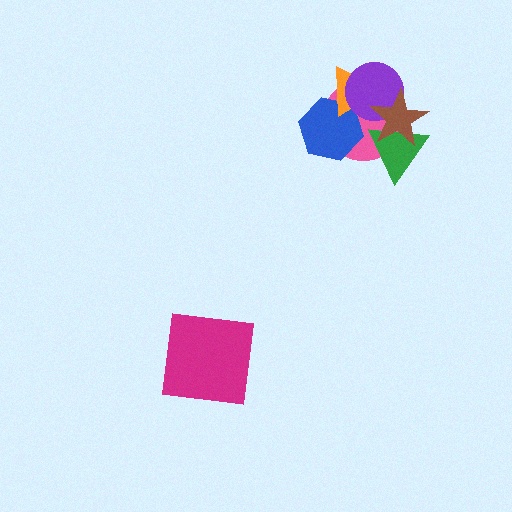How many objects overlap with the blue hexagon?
2 objects overlap with the blue hexagon.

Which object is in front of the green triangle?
The brown star is in front of the green triangle.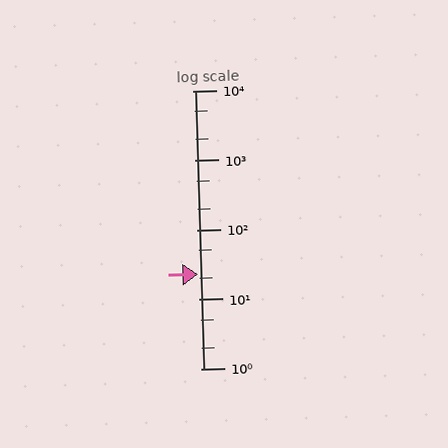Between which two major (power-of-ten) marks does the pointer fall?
The pointer is between 10 and 100.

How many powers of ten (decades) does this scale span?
The scale spans 4 decades, from 1 to 10000.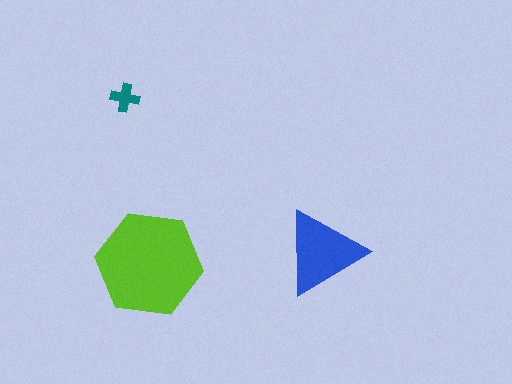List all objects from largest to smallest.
The lime hexagon, the blue triangle, the teal cross.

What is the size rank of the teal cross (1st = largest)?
3rd.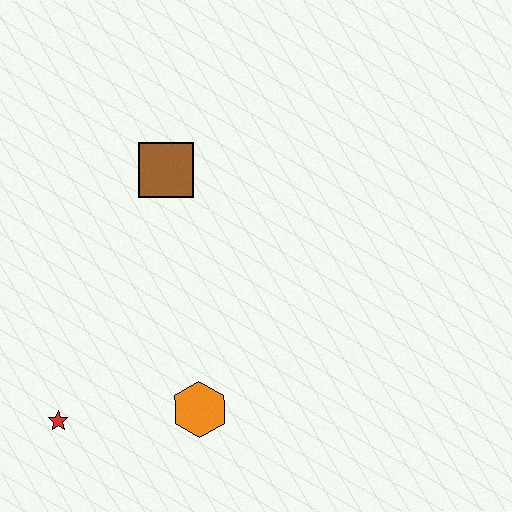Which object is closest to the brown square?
The orange hexagon is closest to the brown square.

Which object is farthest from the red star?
The brown square is farthest from the red star.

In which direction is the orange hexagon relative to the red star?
The orange hexagon is to the right of the red star.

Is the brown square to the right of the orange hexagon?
No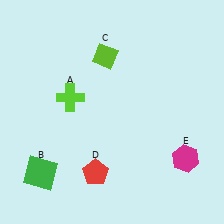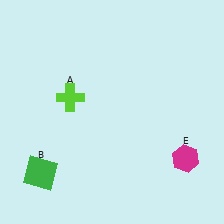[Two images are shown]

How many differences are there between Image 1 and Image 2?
There are 2 differences between the two images.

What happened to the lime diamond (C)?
The lime diamond (C) was removed in Image 2. It was in the top-left area of Image 1.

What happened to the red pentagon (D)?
The red pentagon (D) was removed in Image 2. It was in the bottom-left area of Image 1.